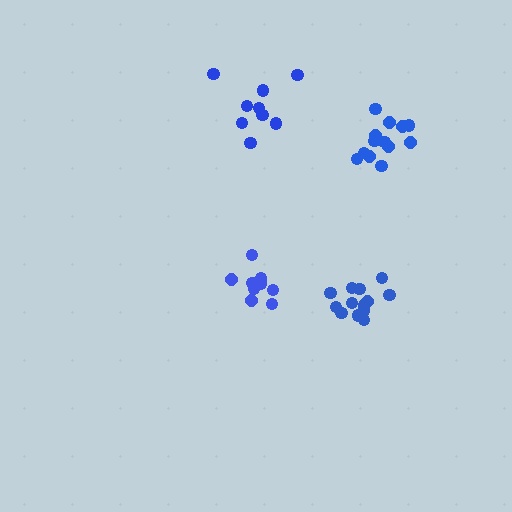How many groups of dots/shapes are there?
There are 4 groups.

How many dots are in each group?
Group 1: 13 dots, Group 2: 13 dots, Group 3: 10 dots, Group 4: 9 dots (45 total).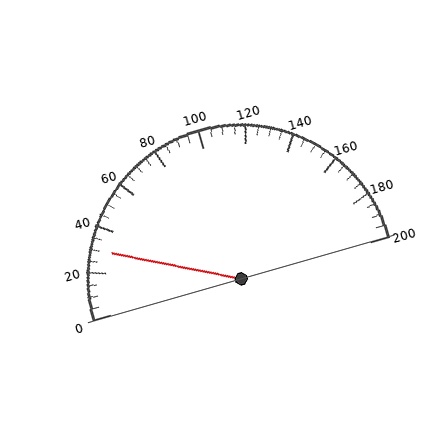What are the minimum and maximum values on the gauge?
The gauge ranges from 0 to 200.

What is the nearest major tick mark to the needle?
The nearest major tick mark is 40.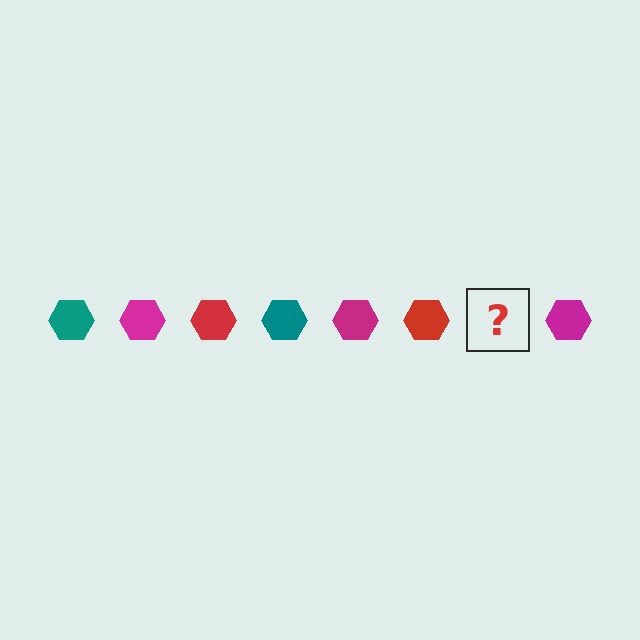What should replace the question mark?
The question mark should be replaced with a teal hexagon.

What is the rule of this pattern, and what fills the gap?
The rule is that the pattern cycles through teal, magenta, red hexagons. The gap should be filled with a teal hexagon.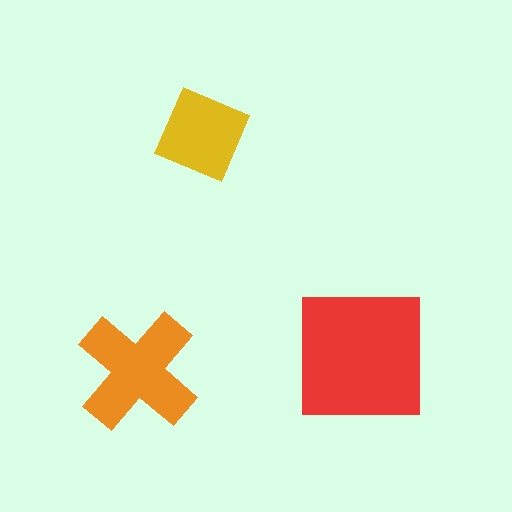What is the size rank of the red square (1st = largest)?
1st.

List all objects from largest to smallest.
The red square, the orange cross, the yellow diamond.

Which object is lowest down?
The orange cross is bottommost.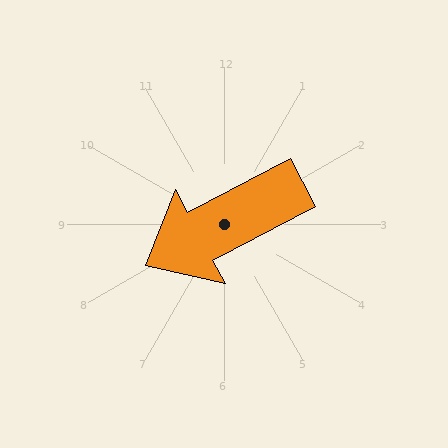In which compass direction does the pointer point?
Southwest.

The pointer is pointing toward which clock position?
Roughly 8 o'clock.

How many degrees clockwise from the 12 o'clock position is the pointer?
Approximately 242 degrees.